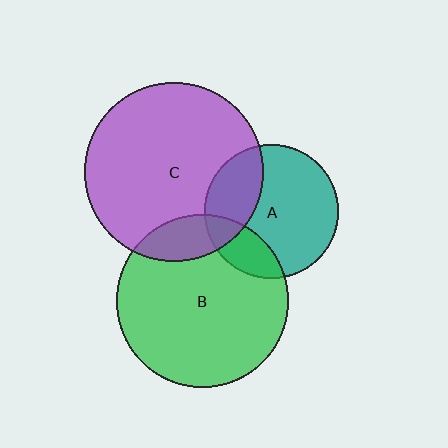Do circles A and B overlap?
Yes.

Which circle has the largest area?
Circle C (purple).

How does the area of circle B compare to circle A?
Approximately 1.7 times.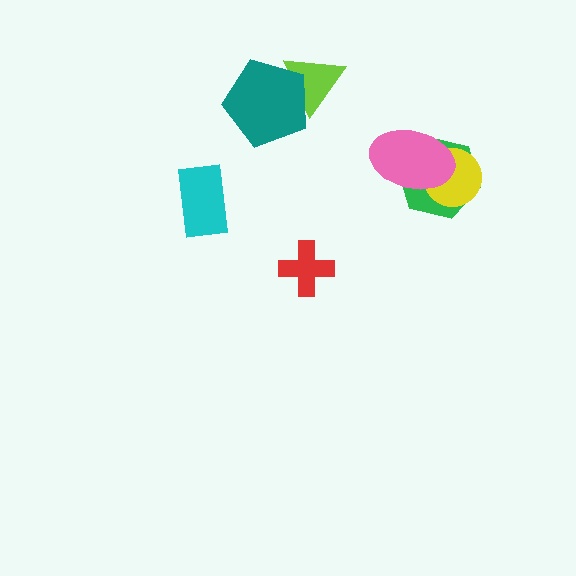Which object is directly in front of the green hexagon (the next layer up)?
The yellow circle is directly in front of the green hexagon.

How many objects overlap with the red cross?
0 objects overlap with the red cross.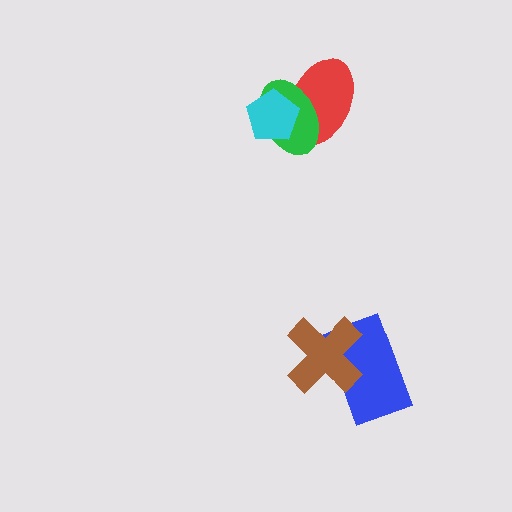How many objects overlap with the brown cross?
1 object overlaps with the brown cross.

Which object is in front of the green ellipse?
The cyan pentagon is in front of the green ellipse.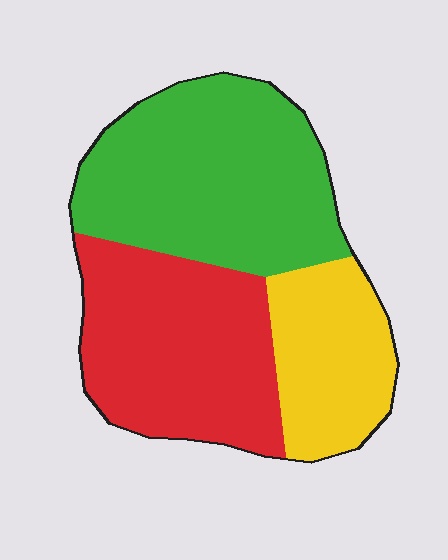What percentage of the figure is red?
Red takes up about three eighths (3/8) of the figure.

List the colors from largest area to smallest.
From largest to smallest: green, red, yellow.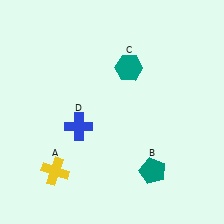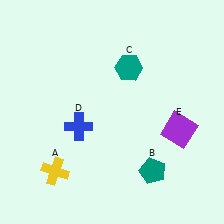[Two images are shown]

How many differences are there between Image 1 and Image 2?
There is 1 difference between the two images.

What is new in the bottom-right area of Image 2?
A purple square (E) was added in the bottom-right area of Image 2.